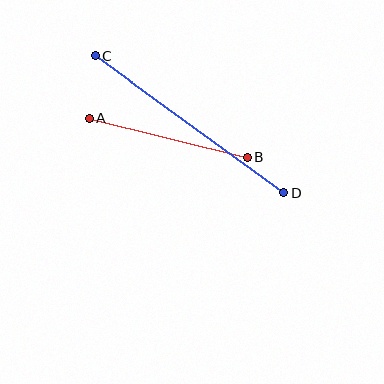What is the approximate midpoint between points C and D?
The midpoint is at approximately (189, 124) pixels.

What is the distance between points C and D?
The distance is approximately 234 pixels.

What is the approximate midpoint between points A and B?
The midpoint is at approximately (168, 138) pixels.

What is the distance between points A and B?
The distance is approximately 163 pixels.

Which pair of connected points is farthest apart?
Points C and D are farthest apart.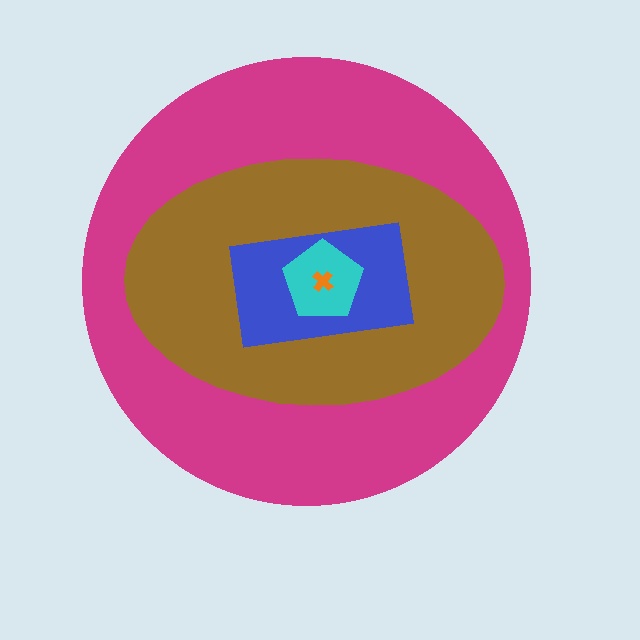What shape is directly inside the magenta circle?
The brown ellipse.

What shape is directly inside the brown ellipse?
The blue rectangle.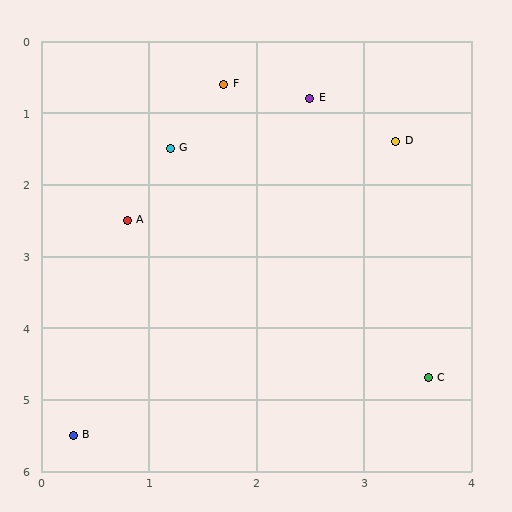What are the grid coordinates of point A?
Point A is at approximately (0.8, 2.5).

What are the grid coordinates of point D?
Point D is at approximately (3.3, 1.4).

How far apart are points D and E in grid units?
Points D and E are about 1.0 grid units apart.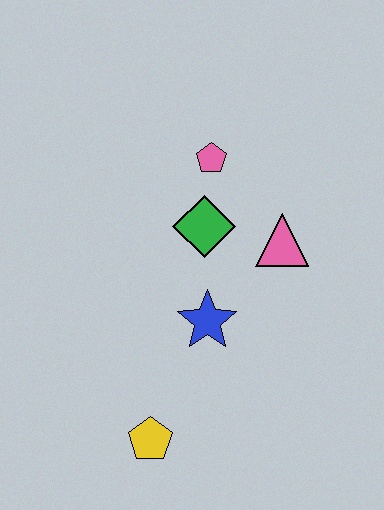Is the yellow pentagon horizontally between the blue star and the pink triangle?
No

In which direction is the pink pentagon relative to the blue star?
The pink pentagon is above the blue star.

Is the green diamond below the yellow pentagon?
No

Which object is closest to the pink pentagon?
The green diamond is closest to the pink pentagon.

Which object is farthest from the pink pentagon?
The yellow pentagon is farthest from the pink pentagon.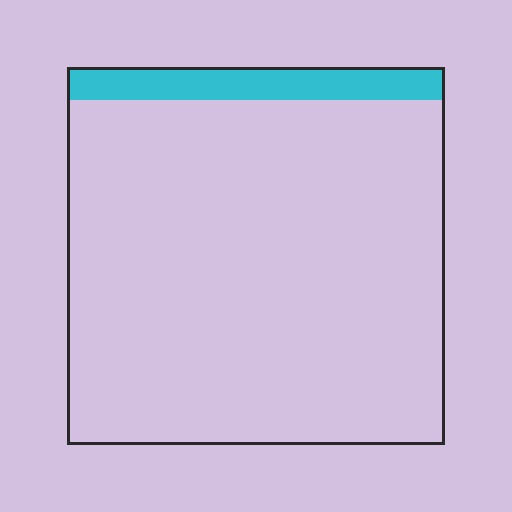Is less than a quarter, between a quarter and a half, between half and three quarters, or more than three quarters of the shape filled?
Less than a quarter.